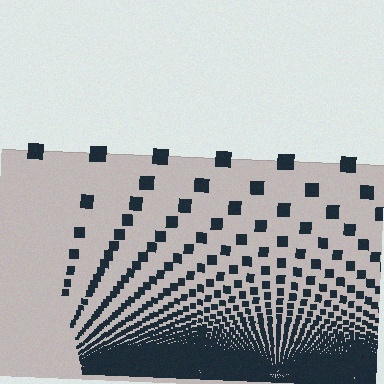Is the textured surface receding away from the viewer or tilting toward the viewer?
The surface appears to tilt toward the viewer. Texture elements get larger and sparser toward the top.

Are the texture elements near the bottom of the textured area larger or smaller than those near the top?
Smaller. The gradient is inverted — elements near the bottom are smaller and denser.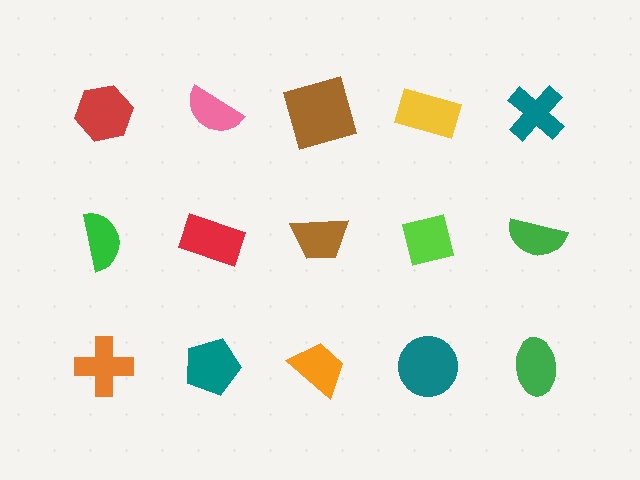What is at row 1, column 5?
A teal cross.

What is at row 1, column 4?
A yellow rectangle.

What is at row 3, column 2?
A teal pentagon.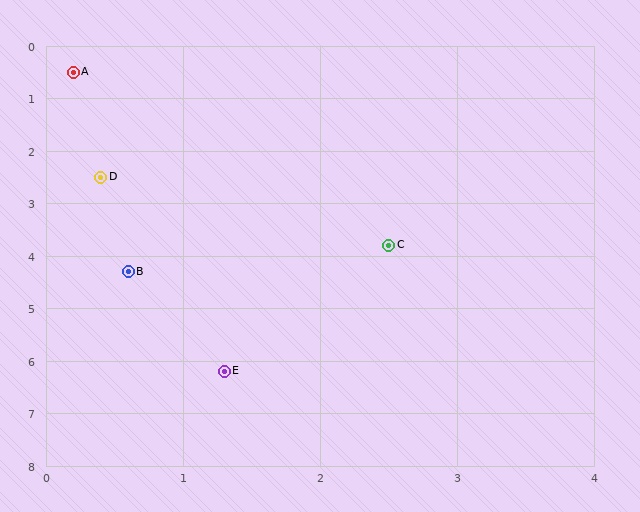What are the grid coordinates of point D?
Point D is at approximately (0.4, 2.5).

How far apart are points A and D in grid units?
Points A and D are about 2.0 grid units apart.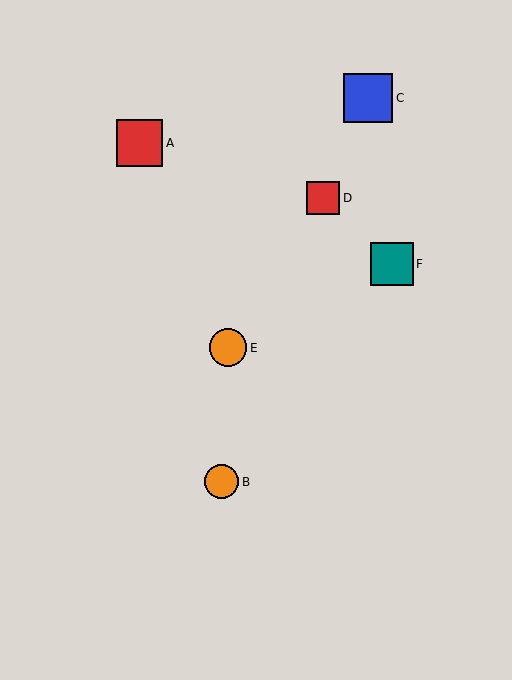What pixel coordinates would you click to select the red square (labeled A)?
Click at (140, 143) to select the red square A.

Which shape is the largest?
The blue square (labeled C) is the largest.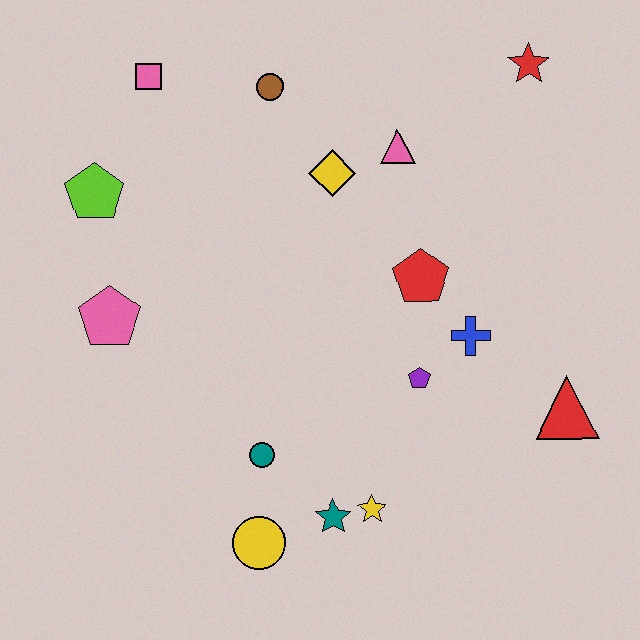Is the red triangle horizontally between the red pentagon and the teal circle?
No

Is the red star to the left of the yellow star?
No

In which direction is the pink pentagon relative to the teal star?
The pink pentagon is to the left of the teal star.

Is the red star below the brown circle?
No